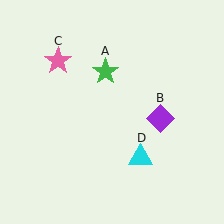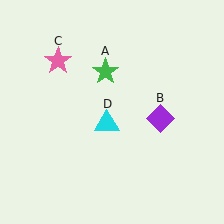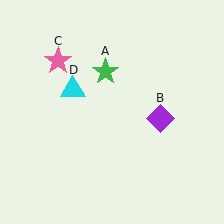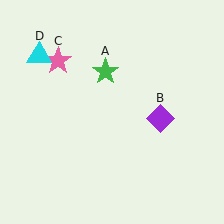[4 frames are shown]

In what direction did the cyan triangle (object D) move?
The cyan triangle (object D) moved up and to the left.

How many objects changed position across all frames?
1 object changed position: cyan triangle (object D).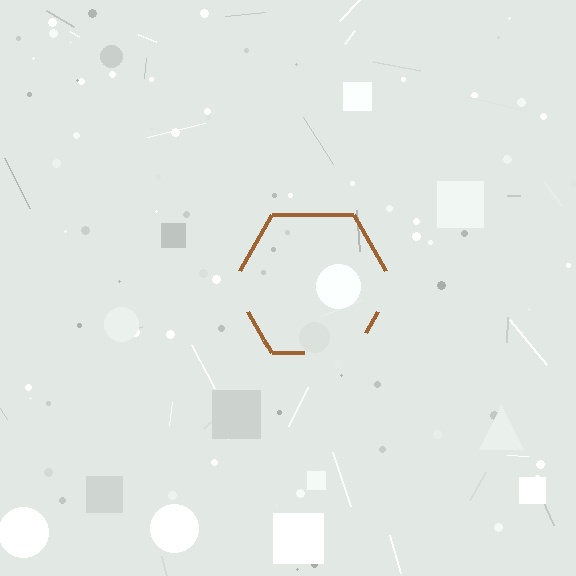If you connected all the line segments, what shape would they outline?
They would outline a hexagon.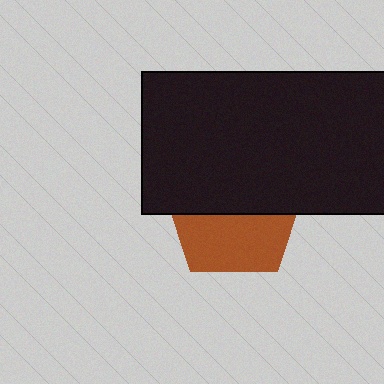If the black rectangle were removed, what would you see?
You would see the complete brown pentagon.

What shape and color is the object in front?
The object in front is a black rectangle.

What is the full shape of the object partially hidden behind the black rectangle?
The partially hidden object is a brown pentagon.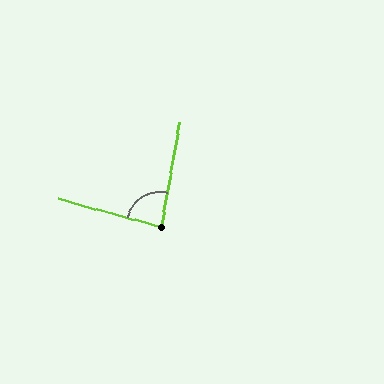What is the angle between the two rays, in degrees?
Approximately 84 degrees.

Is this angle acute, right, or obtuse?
It is acute.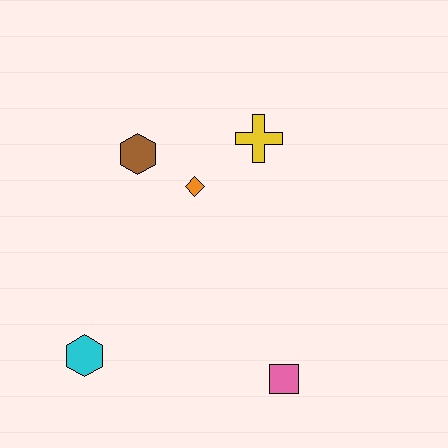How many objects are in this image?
There are 5 objects.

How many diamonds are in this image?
There is 1 diamond.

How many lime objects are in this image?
There are no lime objects.